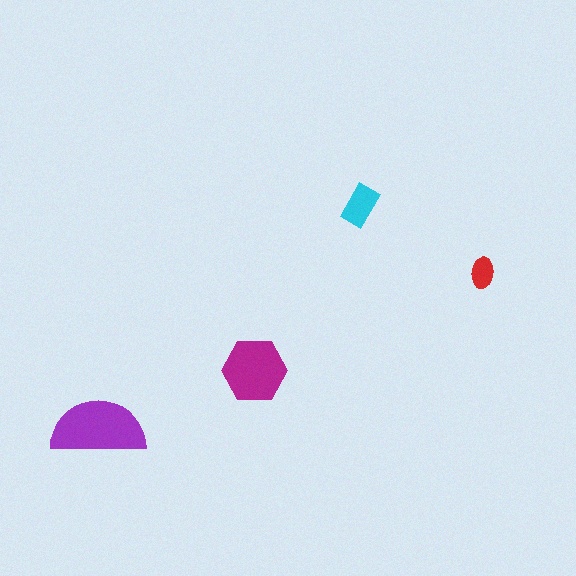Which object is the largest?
The purple semicircle.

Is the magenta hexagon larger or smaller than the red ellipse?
Larger.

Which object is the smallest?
The red ellipse.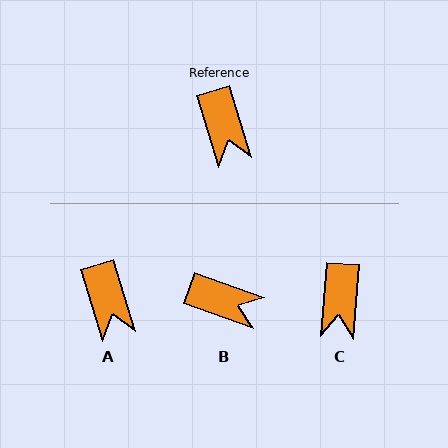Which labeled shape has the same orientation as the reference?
A.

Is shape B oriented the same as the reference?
No, it is off by about 53 degrees.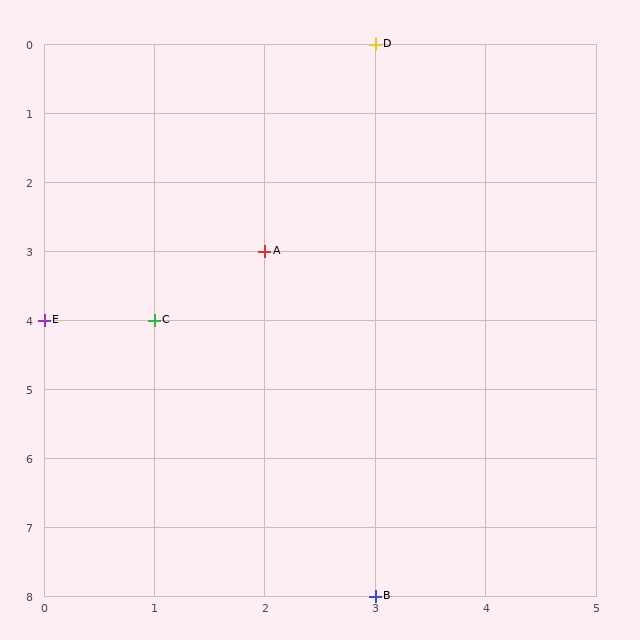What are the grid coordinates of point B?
Point B is at grid coordinates (3, 8).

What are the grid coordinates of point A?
Point A is at grid coordinates (2, 3).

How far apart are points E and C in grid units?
Points E and C are 1 column apart.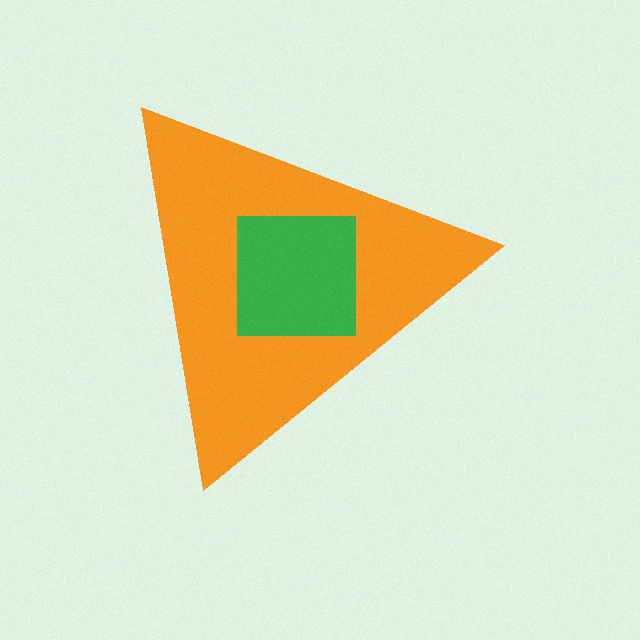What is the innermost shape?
The green square.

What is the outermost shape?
The orange triangle.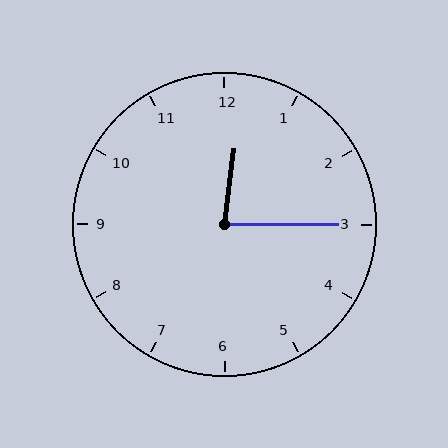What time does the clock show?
12:15.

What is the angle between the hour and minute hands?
Approximately 82 degrees.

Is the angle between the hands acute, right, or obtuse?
It is acute.